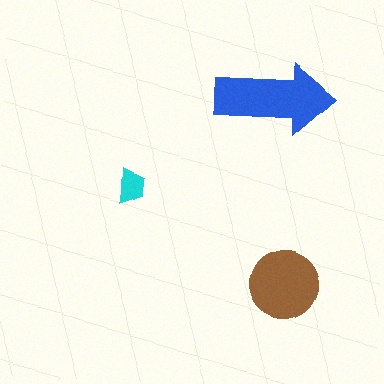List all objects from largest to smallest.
The blue arrow, the brown circle, the cyan trapezoid.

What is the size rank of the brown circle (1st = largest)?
2nd.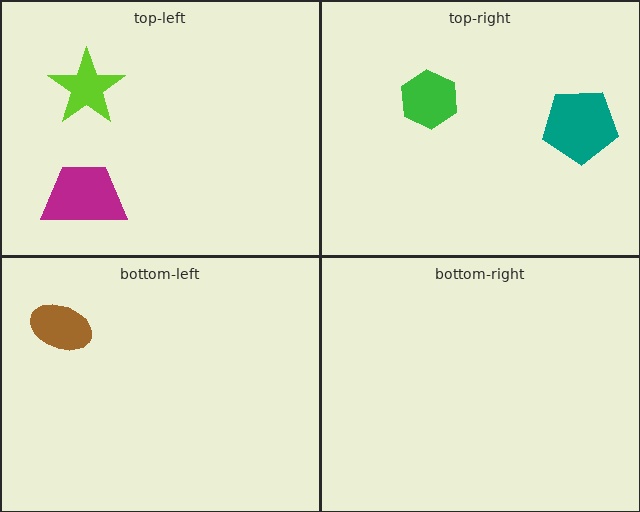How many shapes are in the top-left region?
2.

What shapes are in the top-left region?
The magenta trapezoid, the lime star.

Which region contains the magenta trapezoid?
The top-left region.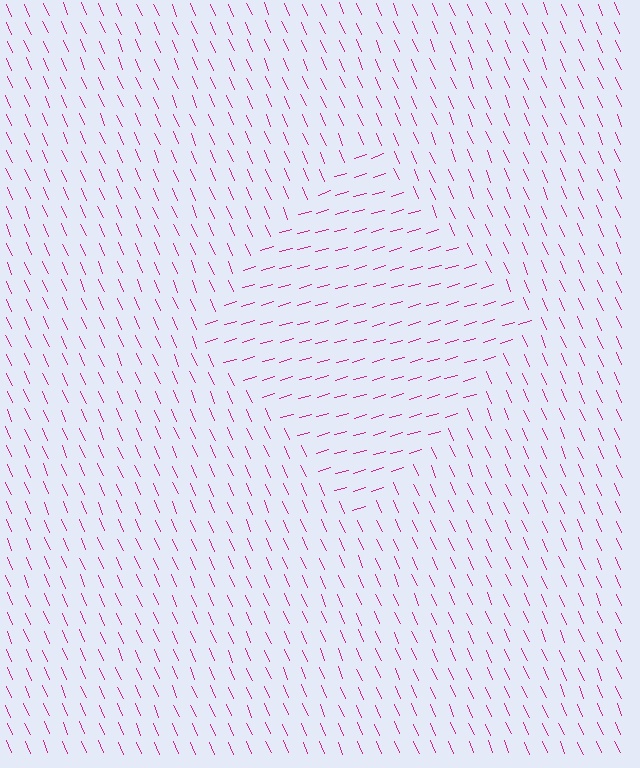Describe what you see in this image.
The image is filled with small magenta line segments. A diamond region in the image has lines oriented differently from the surrounding lines, creating a visible texture boundary.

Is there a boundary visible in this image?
Yes, there is a texture boundary formed by a change in line orientation.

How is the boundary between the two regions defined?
The boundary is defined purely by a change in line orientation (approximately 82 degrees difference). All lines are the same color and thickness.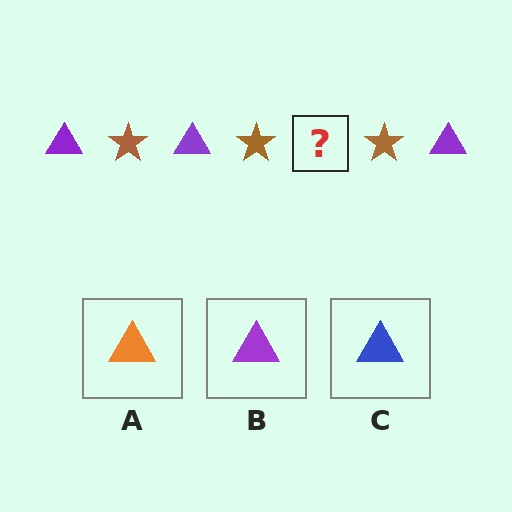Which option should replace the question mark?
Option B.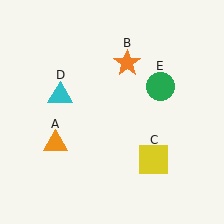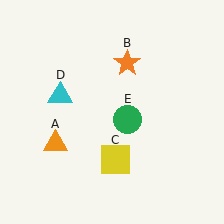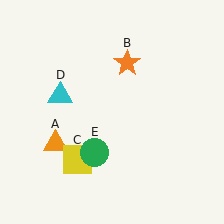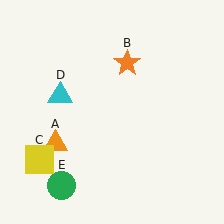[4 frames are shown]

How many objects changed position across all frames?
2 objects changed position: yellow square (object C), green circle (object E).